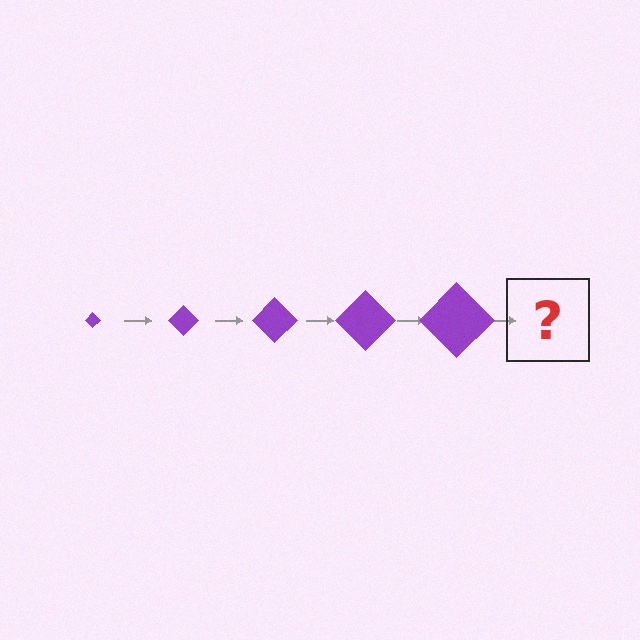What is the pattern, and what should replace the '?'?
The pattern is that the diamond gets progressively larger each step. The '?' should be a purple diamond, larger than the previous one.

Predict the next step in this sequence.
The next step is a purple diamond, larger than the previous one.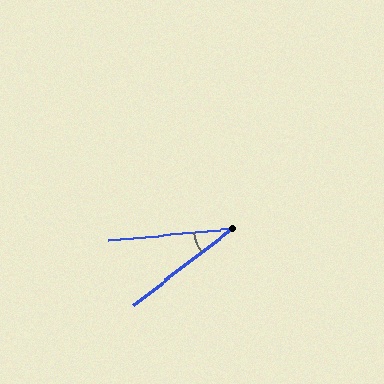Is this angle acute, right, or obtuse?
It is acute.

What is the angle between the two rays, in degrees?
Approximately 32 degrees.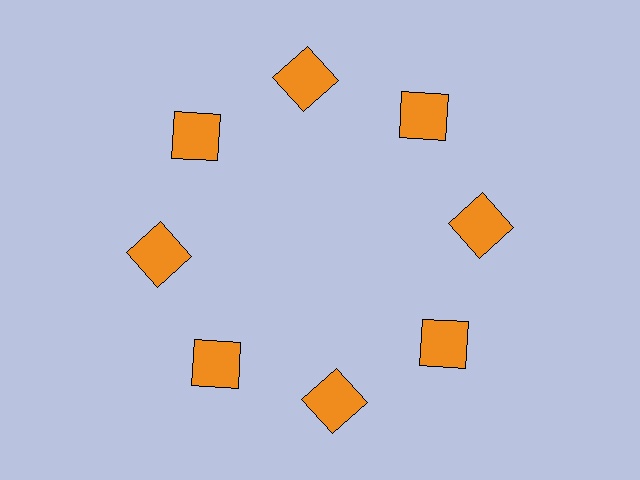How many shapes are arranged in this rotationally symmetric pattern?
There are 8 shapes, arranged in 8 groups of 1.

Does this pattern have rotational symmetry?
Yes, this pattern has 8-fold rotational symmetry. It looks the same after rotating 45 degrees around the center.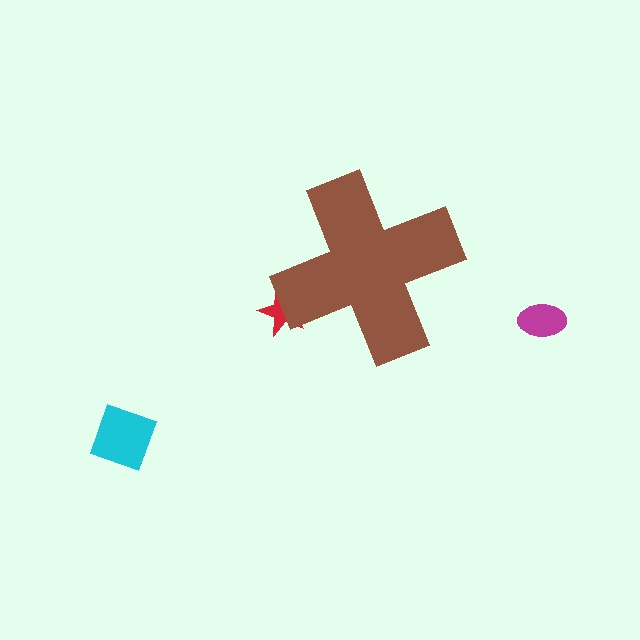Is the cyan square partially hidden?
No, the cyan square is fully visible.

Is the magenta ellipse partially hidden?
No, the magenta ellipse is fully visible.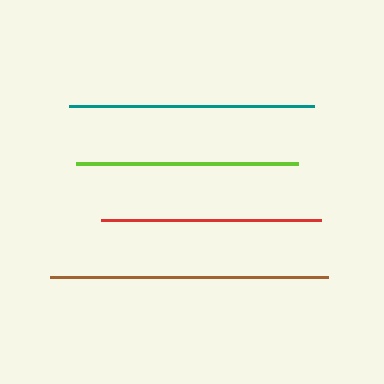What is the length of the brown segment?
The brown segment is approximately 278 pixels long.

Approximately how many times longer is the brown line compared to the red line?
The brown line is approximately 1.3 times the length of the red line.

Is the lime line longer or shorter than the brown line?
The brown line is longer than the lime line.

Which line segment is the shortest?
The red line is the shortest at approximately 220 pixels.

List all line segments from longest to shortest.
From longest to shortest: brown, teal, lime, red.